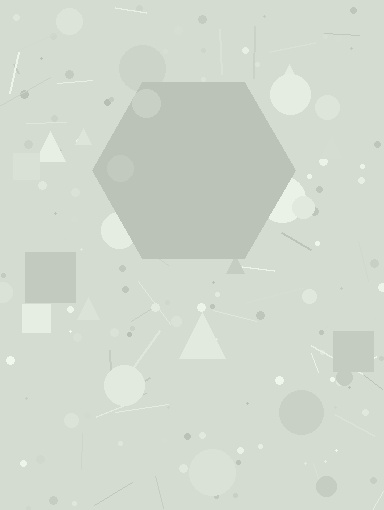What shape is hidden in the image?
A hexagon is hidden in the image.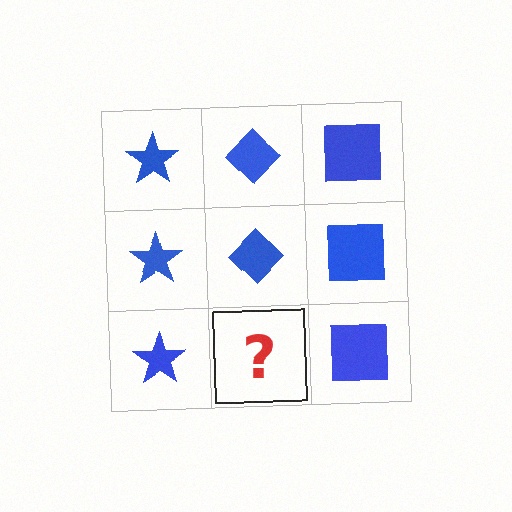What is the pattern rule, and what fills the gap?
The rule is that each column has a consistent shape. The gap should be filled with a blue diamond.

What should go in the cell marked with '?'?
The missing cell should contain a blue diamond.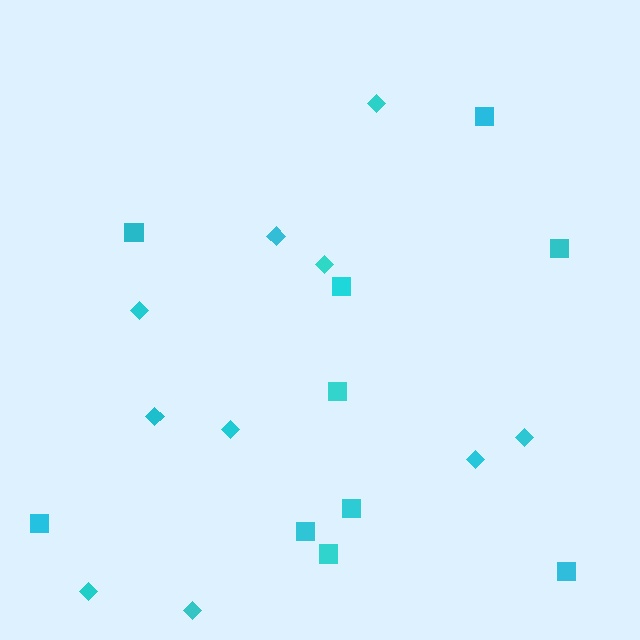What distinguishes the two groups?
There are 2 groups: one group of diamonds (10) and one group of squares (10).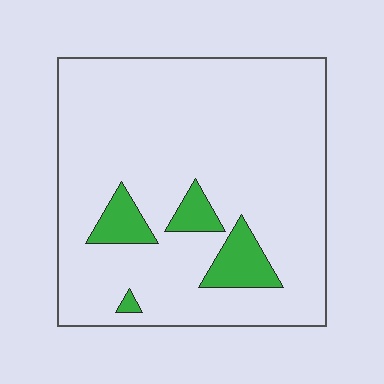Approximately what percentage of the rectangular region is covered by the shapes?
Approximately 10%.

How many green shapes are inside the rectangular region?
4.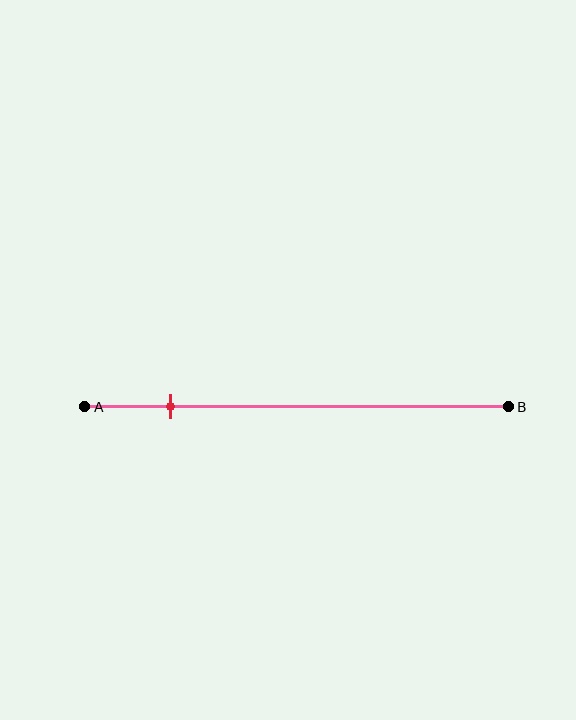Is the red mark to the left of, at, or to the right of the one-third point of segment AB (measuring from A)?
The red mark is to the left of the one-third point of segment AB.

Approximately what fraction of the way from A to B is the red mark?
The red mark is approximately 20% of the way from A to B.